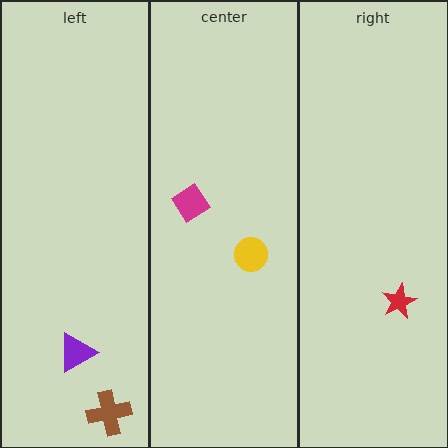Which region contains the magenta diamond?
The center region.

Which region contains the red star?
The right region.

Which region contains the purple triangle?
The left region.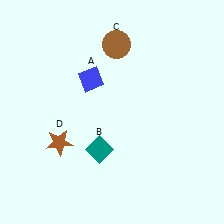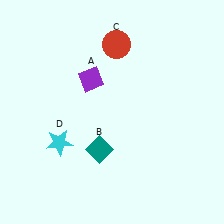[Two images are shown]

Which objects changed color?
A changed from blue to purple. C changed from brown to red. D changed from brown to cyan.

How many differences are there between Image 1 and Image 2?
There are 3 differences between the two images.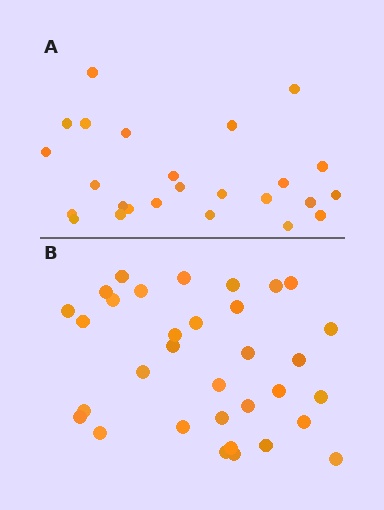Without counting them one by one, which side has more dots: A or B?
Region B (the bottom region) has more dots.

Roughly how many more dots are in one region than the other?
Region B has roughly 8 or so more dots than region A.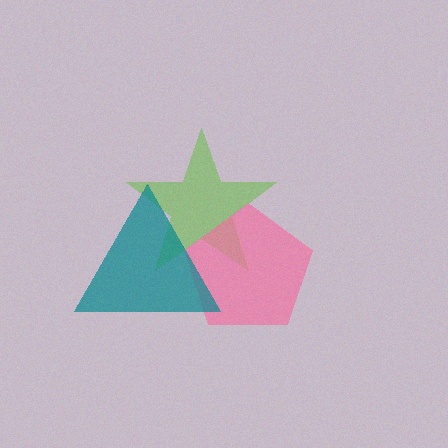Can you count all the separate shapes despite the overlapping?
Yes, there are 3 separate shapes.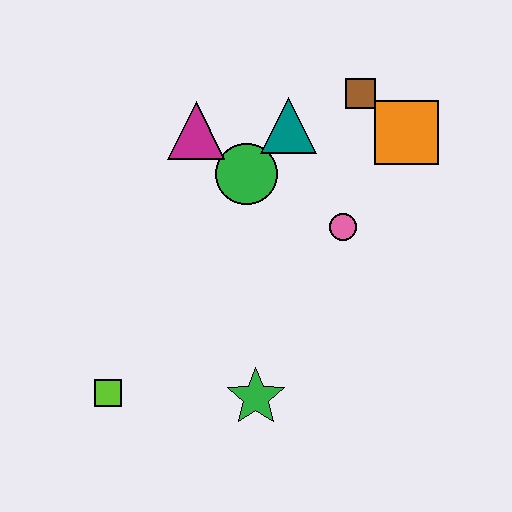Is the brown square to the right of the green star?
Yes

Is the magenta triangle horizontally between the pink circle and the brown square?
No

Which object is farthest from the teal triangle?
The lime square is farthest from the teal triangle.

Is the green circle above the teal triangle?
No